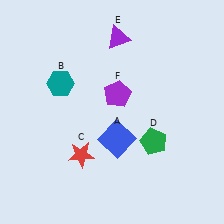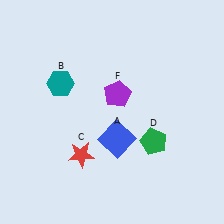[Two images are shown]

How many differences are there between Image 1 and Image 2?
There is 1 difference between the two images.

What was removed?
The purple triangle (E) was removed in Image 2.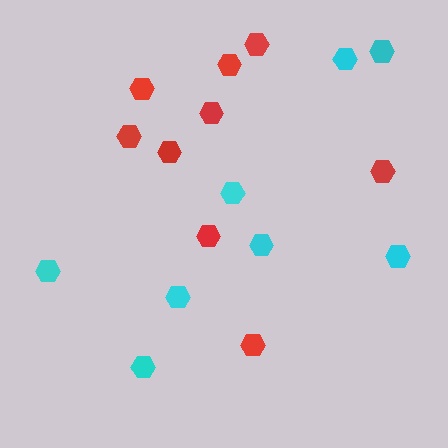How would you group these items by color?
There are 2 groups: one group of cyan hexagons (8) and one group of red hexagons (9).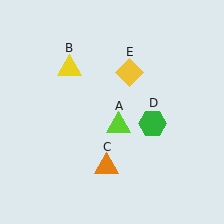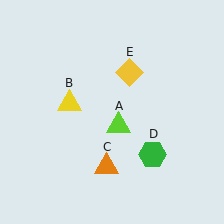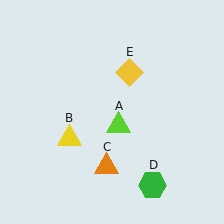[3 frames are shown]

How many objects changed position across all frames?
2 objects changed position: yellow triangle (object B), green hexagon (object D).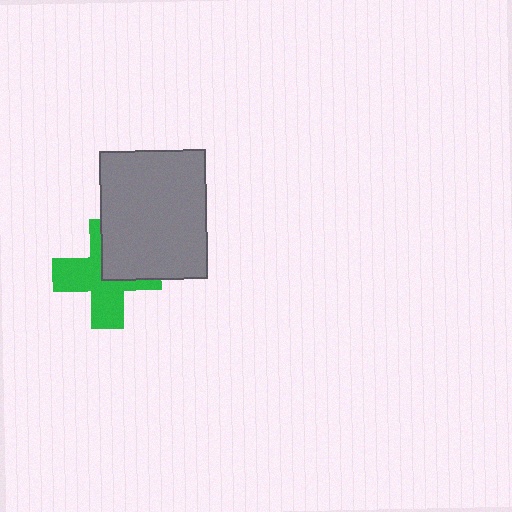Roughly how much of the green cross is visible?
About half of it is visible (roughly 64%).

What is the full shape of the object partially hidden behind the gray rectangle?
The partially hidden object is a green cross.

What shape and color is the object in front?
The object in front is a gray rectangle.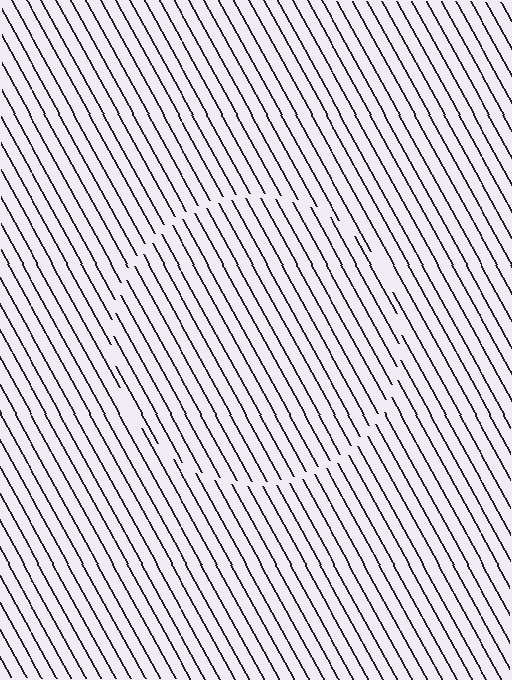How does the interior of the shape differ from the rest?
The interior of the shape contains the same grating, shifted by half a period — the contour is defined by the phase discontinuity where line-ends from the inner and outer gratings abut.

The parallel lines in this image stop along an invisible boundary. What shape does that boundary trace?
An illusory circle. The interior of the shape contains the same grating, shifted by half a period — the contour is defined by the phase discontinuity where line-ends from the inner and outer gratings abut.